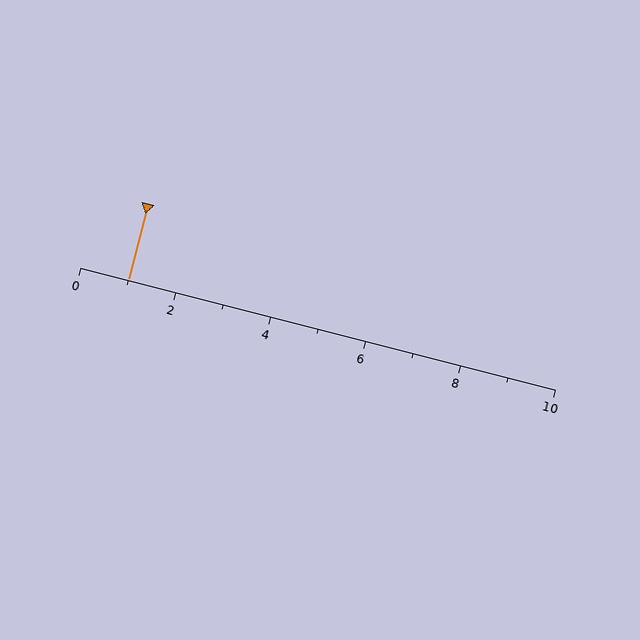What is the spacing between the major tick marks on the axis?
The major ticks are spaced 2 apart.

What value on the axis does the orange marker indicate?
The marker indicates approximately 1.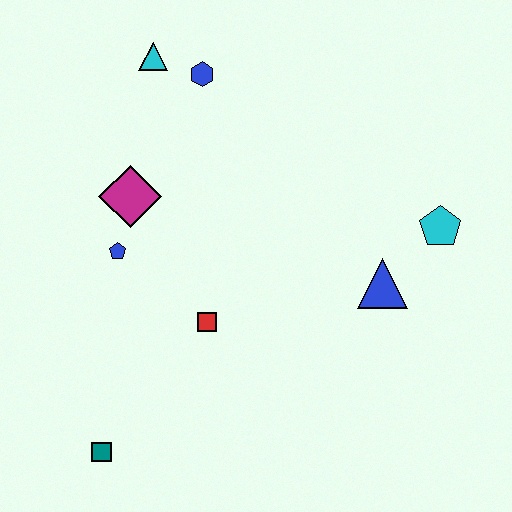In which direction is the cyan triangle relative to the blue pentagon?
The cyan triangle is above the blue pentagon.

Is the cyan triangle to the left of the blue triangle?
Yes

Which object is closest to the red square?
The blue pentagon is closest to the red square.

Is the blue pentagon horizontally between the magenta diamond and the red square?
No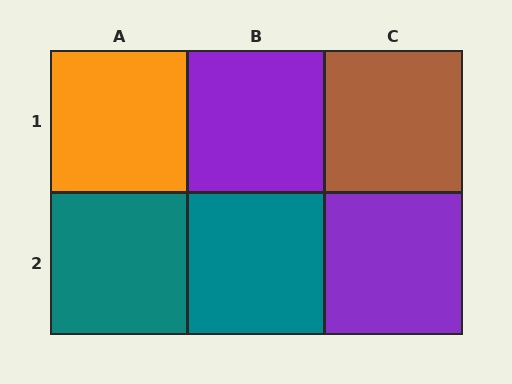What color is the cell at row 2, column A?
Teal.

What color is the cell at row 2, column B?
Teal.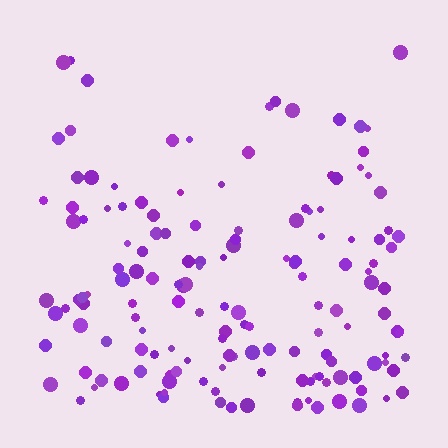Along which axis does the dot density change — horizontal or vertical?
Vertical.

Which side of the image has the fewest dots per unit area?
The top.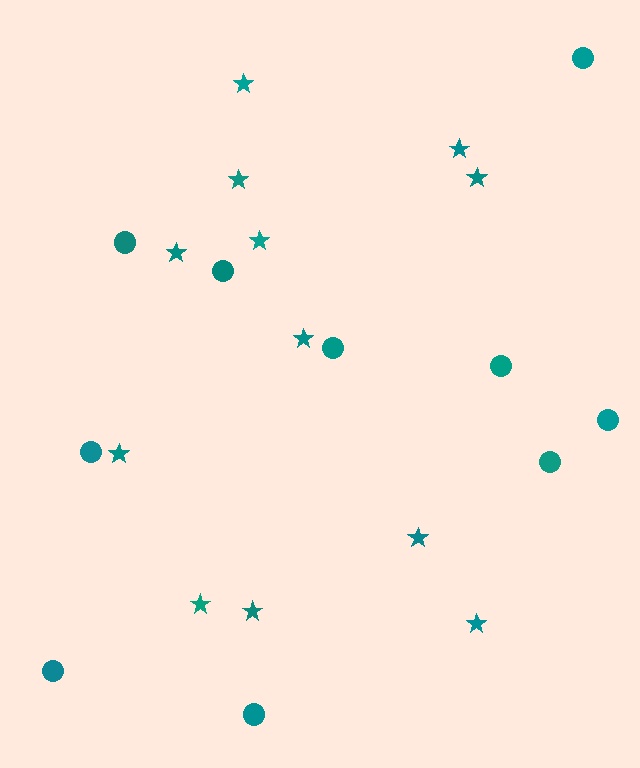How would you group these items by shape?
There are 2 groups: one group of circles (10) and one group of stars (12).